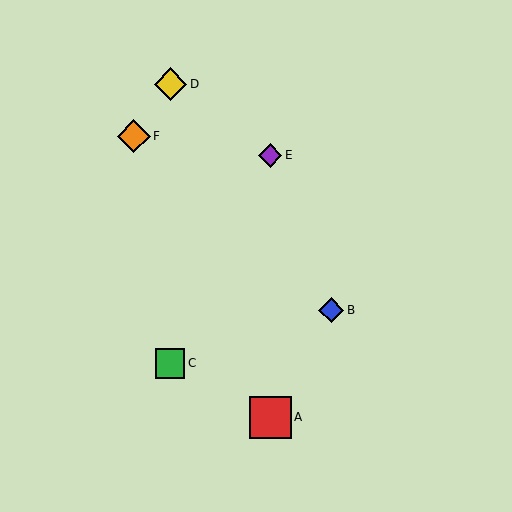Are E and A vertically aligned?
Yes, both are at x≈270.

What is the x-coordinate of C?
Object C is at x≈170.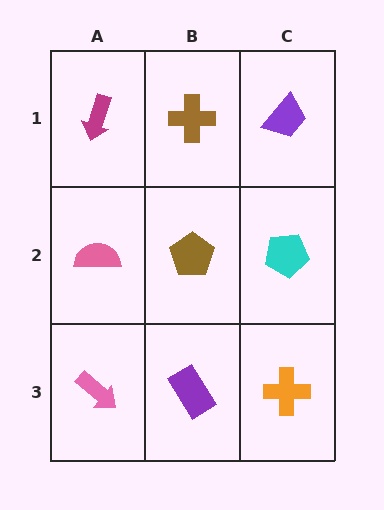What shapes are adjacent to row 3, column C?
A cyan pentagon (row 2, column C), a purple rectangle (row 3, column B).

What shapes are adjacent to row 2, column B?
A brown cross (row 1, column B), a purple rectangle (row 3, column B), a pink semicircle (row 2, column A), a cyan pentagon (row 2, column C).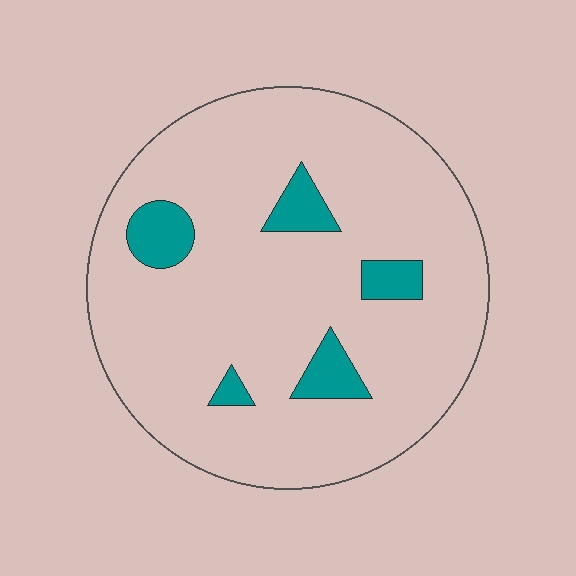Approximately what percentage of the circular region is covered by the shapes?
Approximately 10%.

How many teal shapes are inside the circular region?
5.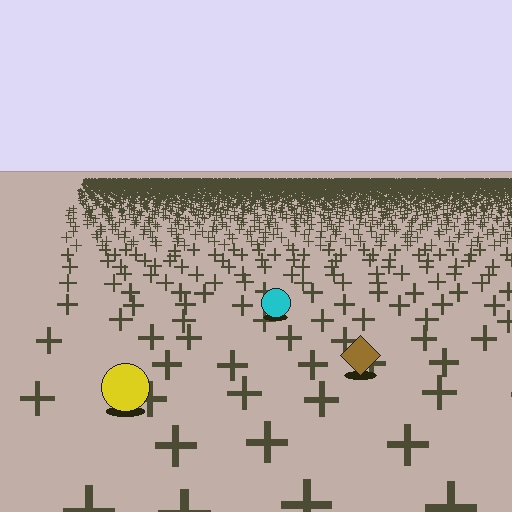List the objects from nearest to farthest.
From nearest to farthest: the yellow circle, the brown diamond, the cyan circle.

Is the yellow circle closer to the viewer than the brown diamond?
Yes. The yellow circle is closer — you can tell from the texture gradient: the ground texture is coarser near it.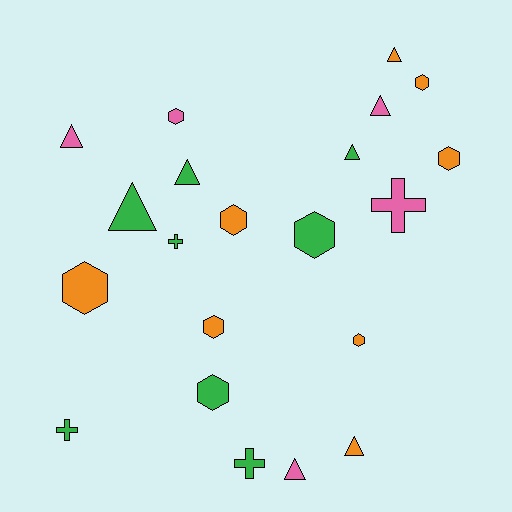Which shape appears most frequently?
Hexagon, with 9 objects.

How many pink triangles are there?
There are 3 pink triangles.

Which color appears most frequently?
Green, with 8 objects.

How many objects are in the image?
There are 21 objects.